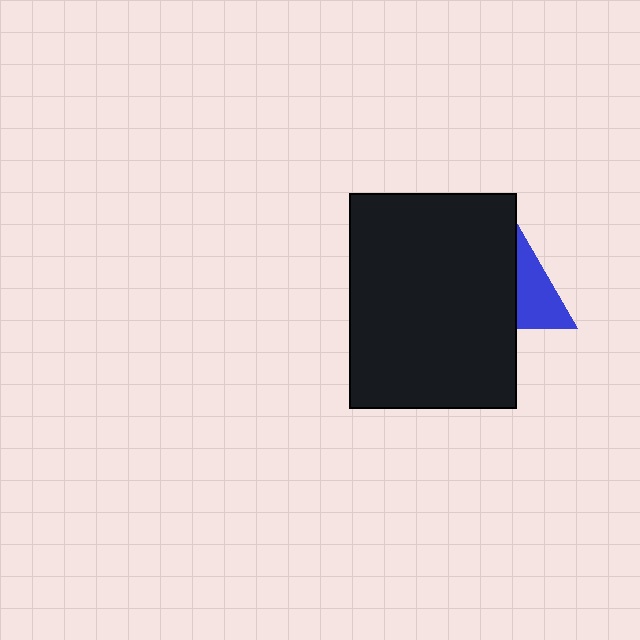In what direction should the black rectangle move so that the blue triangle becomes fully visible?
The black rectangle should move left. That is the shortest direction to clear the overlap and leave the blue triangle fully visible.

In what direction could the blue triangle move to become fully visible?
The blue triangle could move right. That would shift it out from behind the black rectangle entirely.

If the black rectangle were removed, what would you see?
You would see the complete blue triangle.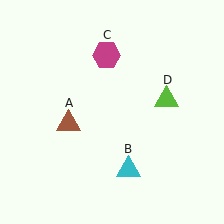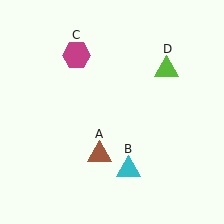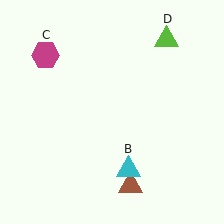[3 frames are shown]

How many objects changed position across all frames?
3 objects changed position: brown triangle (object A), magenta hexagon (object C), lime triangle (object D).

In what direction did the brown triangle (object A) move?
The brown triangle (object A) moved down and to the right.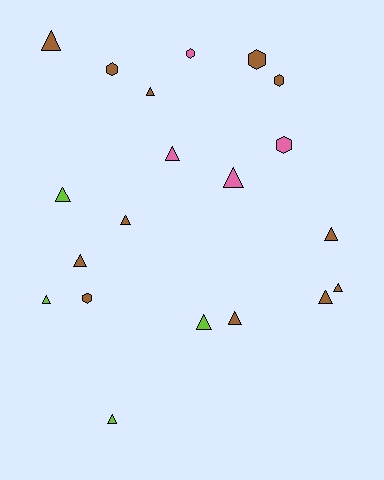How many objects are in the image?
There are 20 objects.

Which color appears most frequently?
Brown, with 12 objects.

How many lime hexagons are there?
There are no lime hexagons.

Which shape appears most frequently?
Triangle, with 14 objects.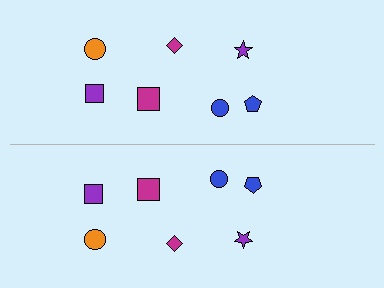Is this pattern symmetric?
Yes, this pattern has bilateral (reflection) symmetry.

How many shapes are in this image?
There are 14 shapes in this image.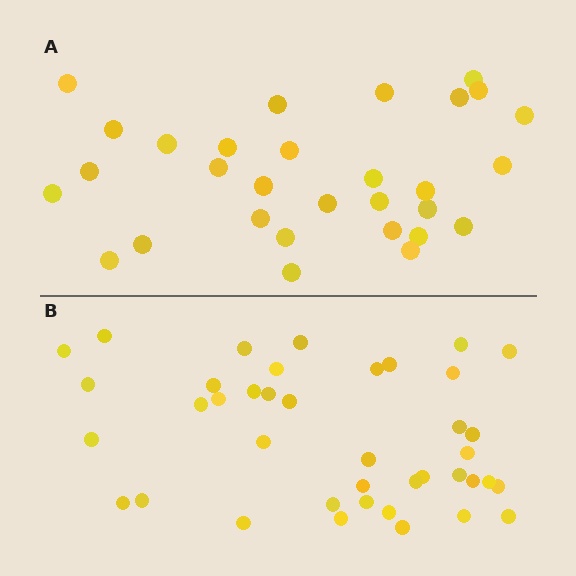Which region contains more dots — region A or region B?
Region B (the bottom region) has more dots.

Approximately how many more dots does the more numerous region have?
Region B has roughly 10 or so more dots than region A.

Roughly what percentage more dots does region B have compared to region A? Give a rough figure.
About 35% more.